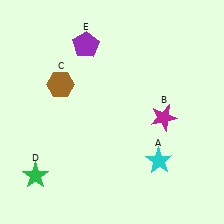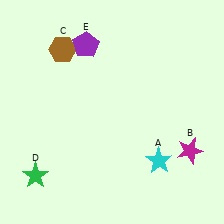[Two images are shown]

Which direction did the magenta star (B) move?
The magenta star (B) moved down.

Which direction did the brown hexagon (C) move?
The brown hexagon (C) moved up.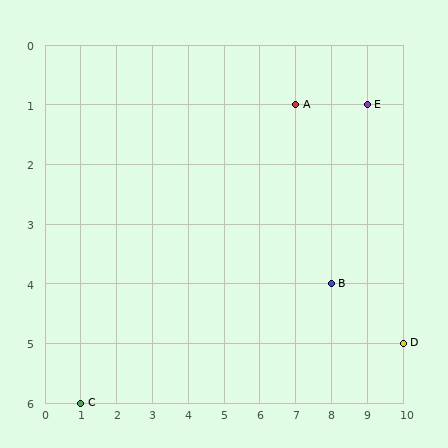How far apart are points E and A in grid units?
Points E and A are 2 columns apart.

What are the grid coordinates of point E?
Point E is at grid coordinates (9, 1).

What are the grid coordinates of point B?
Point B is at grid coordinates (8, 4).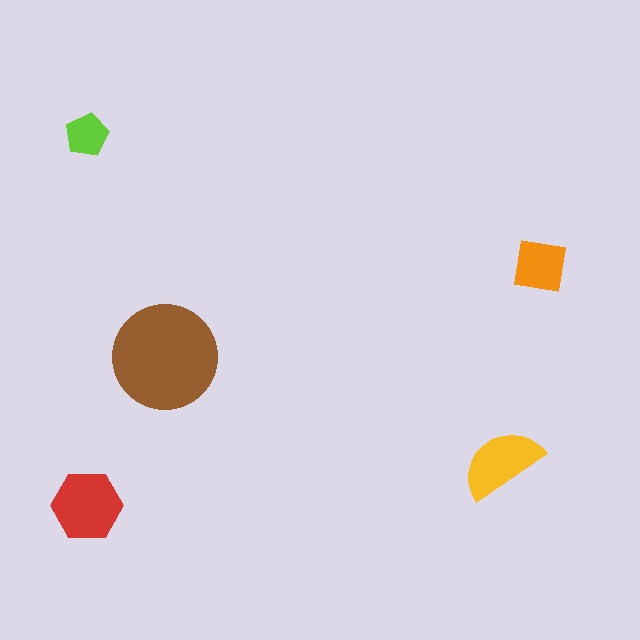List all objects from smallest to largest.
The lime pentagon, the orange square, the yellow semicircle, the red hexagon, the brown circle.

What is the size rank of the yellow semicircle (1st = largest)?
3rd.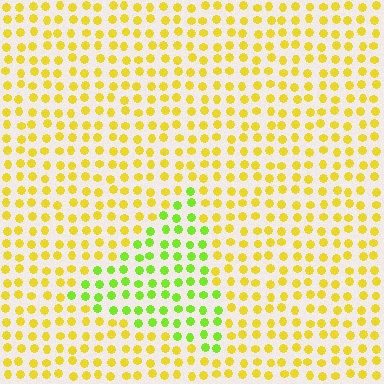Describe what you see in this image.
The image is filled with small yellow elements in a uniform arrangement. A triangle-shaped region is visible where the elements are tinted to a slightly different hue, forming a subtle color boundary.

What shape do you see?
I see a triangle.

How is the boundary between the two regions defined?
The boundary is defined purely by a slight shift in hue (about 42 degrees). Spacing, size, and orientation are identical on both sides.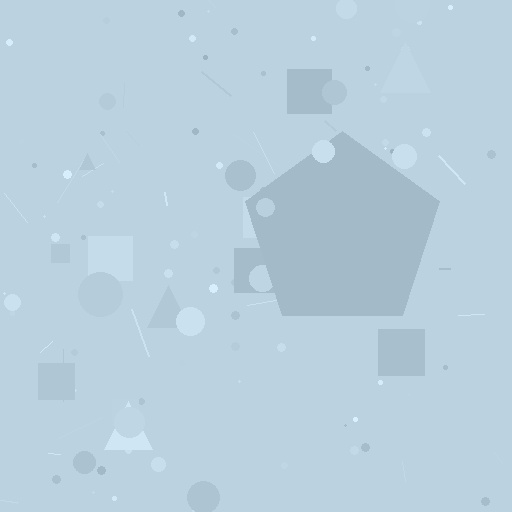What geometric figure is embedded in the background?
A pentagon is embedded in the background.